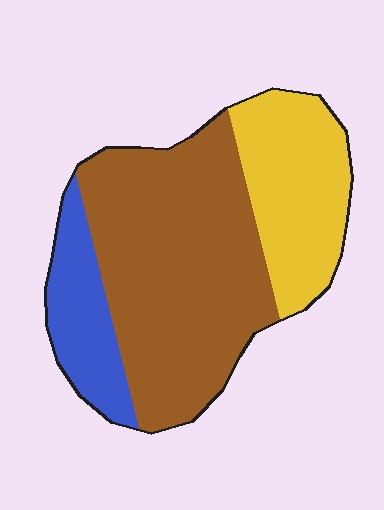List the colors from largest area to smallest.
From largest to smallest: brown, yellow, blue.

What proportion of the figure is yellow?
Yellow covers 27% of the figure.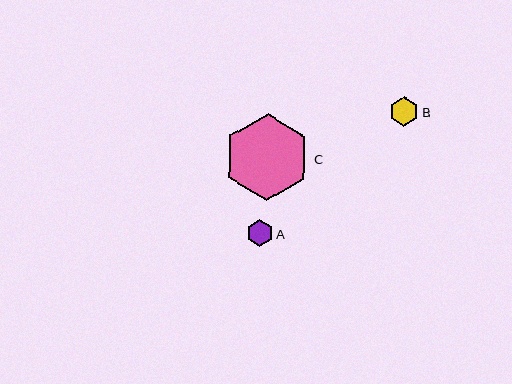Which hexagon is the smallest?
Hexagon A is the smallest with a size of approximately 26 pixels.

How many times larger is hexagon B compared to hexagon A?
Hexagon B is approximately 1.1 times the size of hexagon A.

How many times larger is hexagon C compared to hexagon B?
Hexagon C is approximately 2.9 times the size of hexagon B.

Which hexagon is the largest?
Hexagon C is the largest with a size of approximately 87 pixels.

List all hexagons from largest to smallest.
From largest to smallest: C, B, A.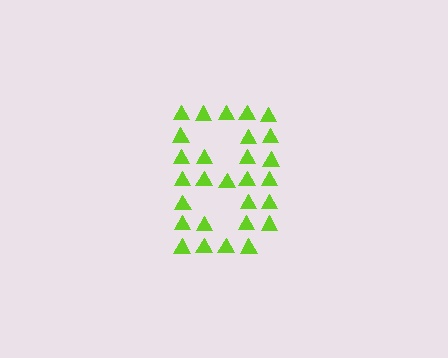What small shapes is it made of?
It is made of small triangles.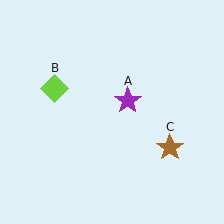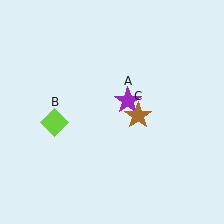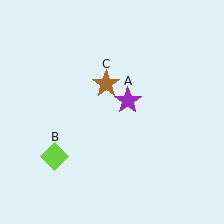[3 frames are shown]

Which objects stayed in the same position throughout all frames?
Purple star (object A) remained stationary.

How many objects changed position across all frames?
2 objects changed position: lime diamond (object B), brown star (object C).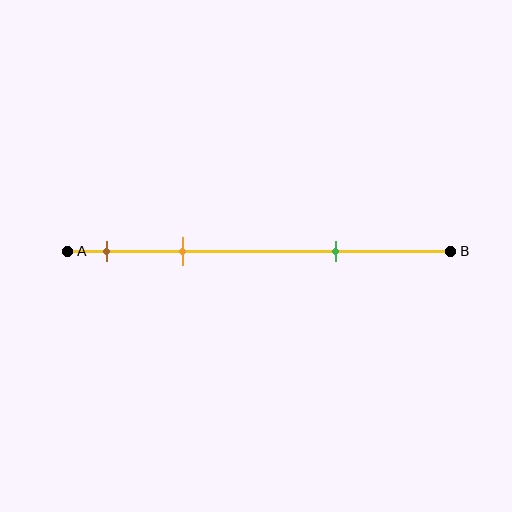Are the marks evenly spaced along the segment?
No, the marks are not evenly spaced.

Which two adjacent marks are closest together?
The brown and orange marks are the closest adjacent pair.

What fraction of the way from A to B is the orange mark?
The orange mark is approximately 30% (0.3) of the way from A to B.